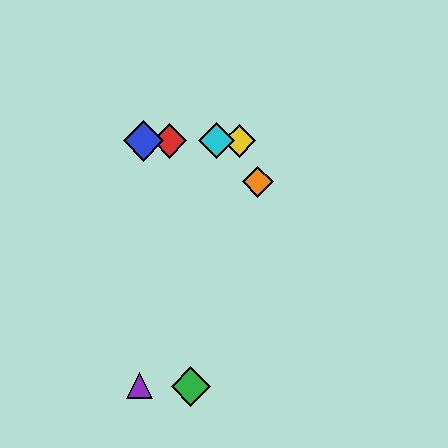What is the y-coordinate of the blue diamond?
The blue diamond is at y≈141.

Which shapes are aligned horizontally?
The red diamond, the blue diamond, the yellow diamond, the cyan diamond are aligned horizontally.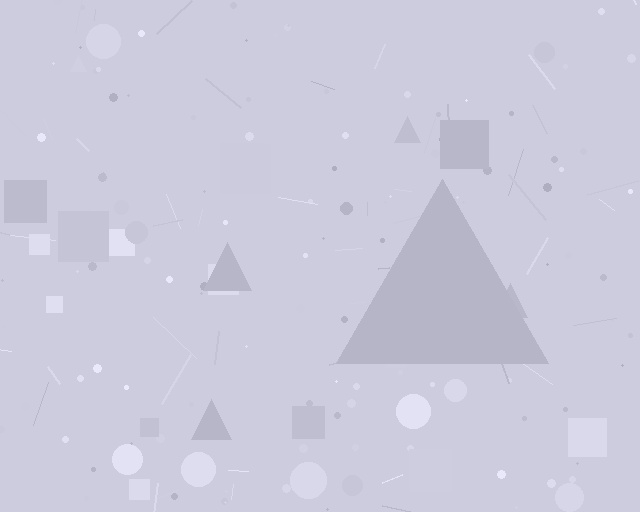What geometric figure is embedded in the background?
A triangle is embedded in the background.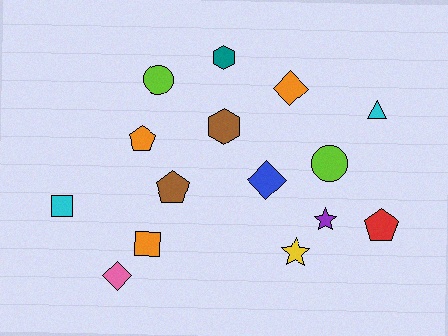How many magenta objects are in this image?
There are no magenta objects.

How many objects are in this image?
There are 15 objects.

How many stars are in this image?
There are 2 stars.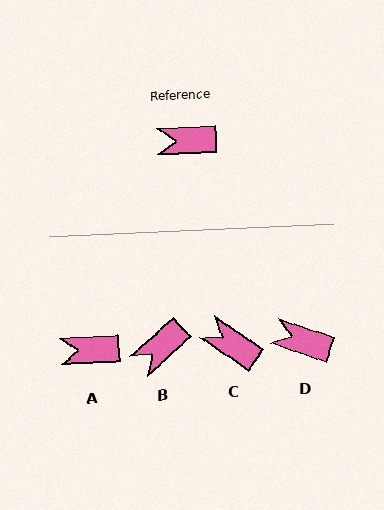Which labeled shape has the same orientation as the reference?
A.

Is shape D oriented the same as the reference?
No, it is off by about 22 degrees.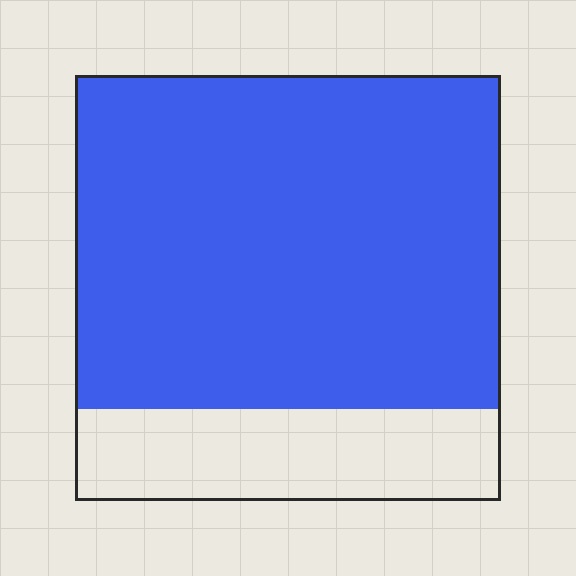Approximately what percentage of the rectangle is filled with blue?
Approximately 80%.